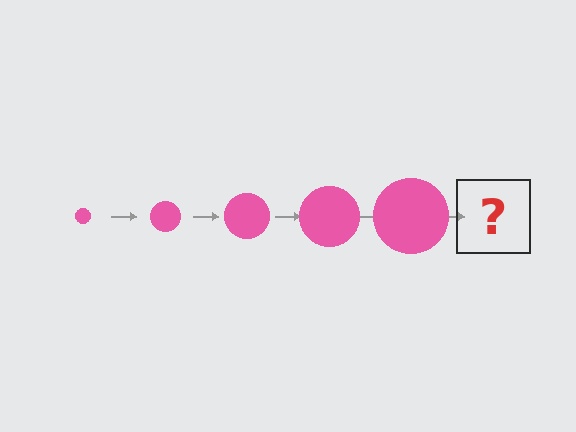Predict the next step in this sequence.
The next step is a pink circle, larger than the previous one.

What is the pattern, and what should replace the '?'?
The pattern is that the circle gets progressively larger each step. The '?' should be a pink circle, larger than the previous one.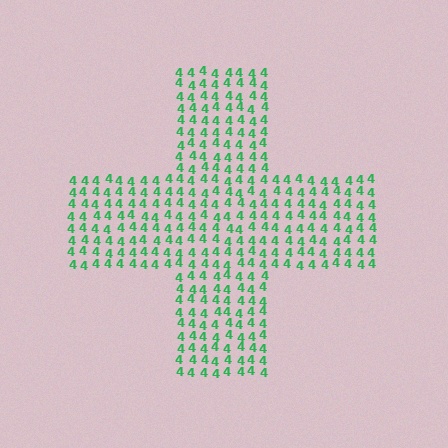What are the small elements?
The small elements are digit 4's.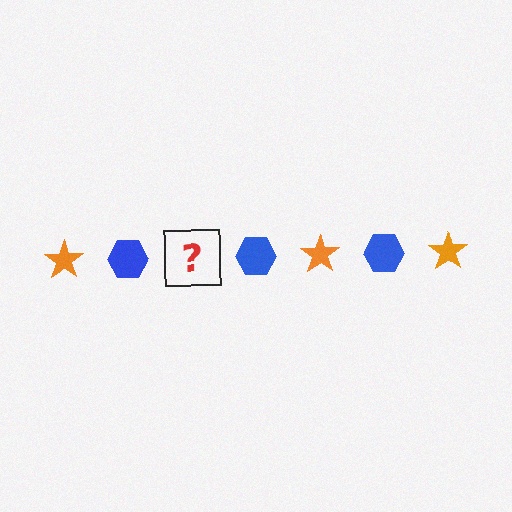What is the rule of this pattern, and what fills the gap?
The rule is that the pattern alternates between orange star and blue hexagon. The gap should be filled with an orange star.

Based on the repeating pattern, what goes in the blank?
The blank should be an orange star.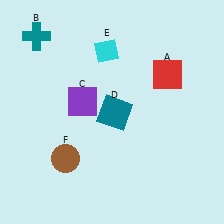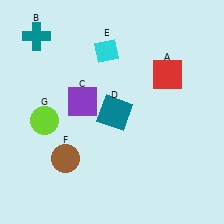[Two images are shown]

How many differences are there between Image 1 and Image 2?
There is 1 difference between the two images.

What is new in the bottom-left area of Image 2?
A lime circle (G) was added in the bottom-left area of Image 2.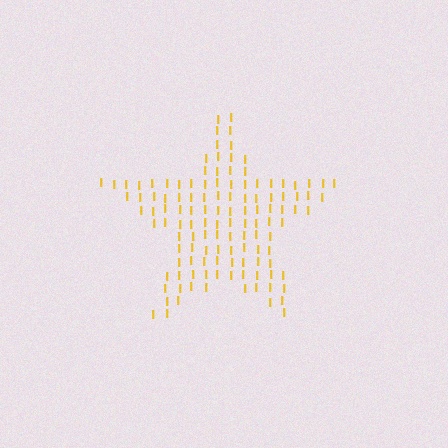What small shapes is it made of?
It is made of small letter I's.